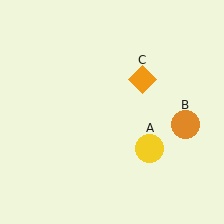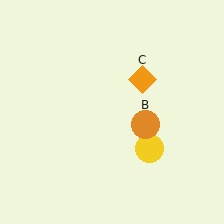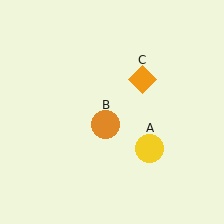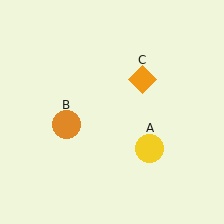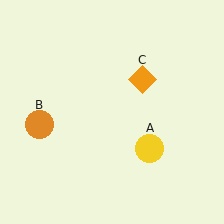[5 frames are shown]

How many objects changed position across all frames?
1 object changed position: orange circle (object B).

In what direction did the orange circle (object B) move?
The orange circle (object B) moved left.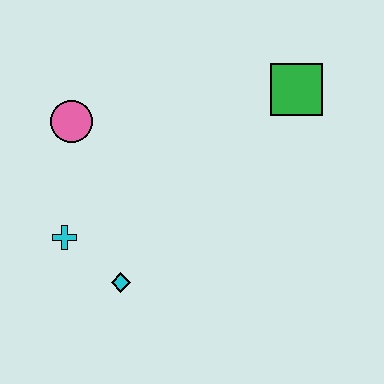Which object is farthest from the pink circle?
The green square is farthest from the pink circle.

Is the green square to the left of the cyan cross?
No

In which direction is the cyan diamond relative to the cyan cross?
The cyan diamond is to the right of the cyan cross.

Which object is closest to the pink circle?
The cyan cross is closest to the pink circle.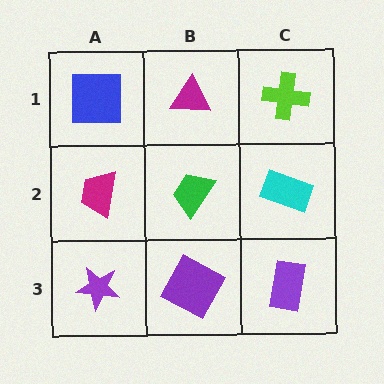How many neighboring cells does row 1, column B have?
3.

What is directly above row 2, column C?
A lime cross.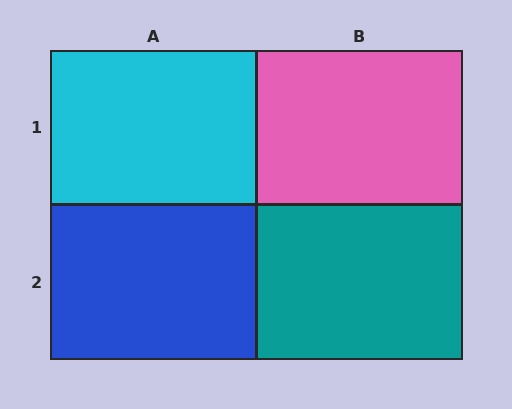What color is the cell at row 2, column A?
Blue.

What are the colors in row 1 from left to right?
Cyan, pink.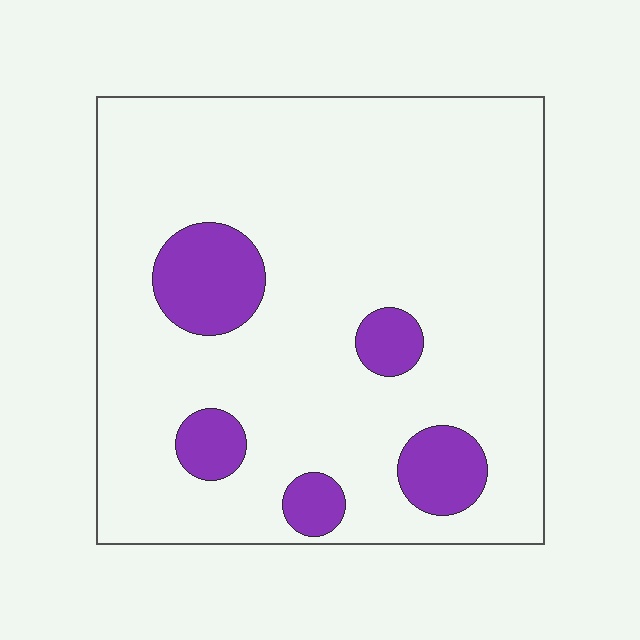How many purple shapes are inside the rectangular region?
5.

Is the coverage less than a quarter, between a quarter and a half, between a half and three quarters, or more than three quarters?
Less than a quarter.